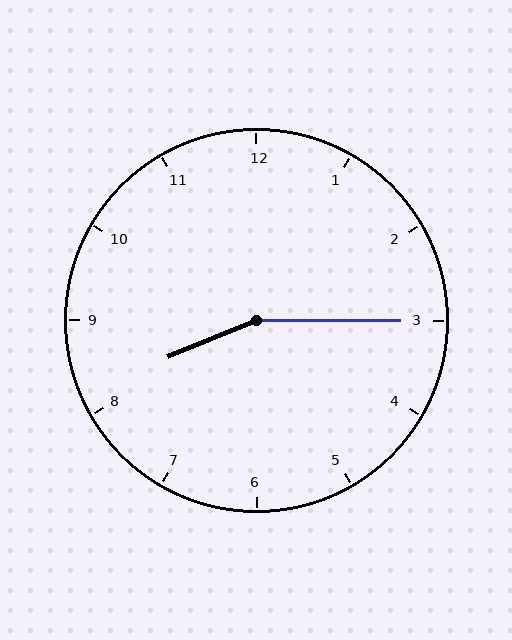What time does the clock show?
8:15.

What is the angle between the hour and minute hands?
Approximately 158 degrees.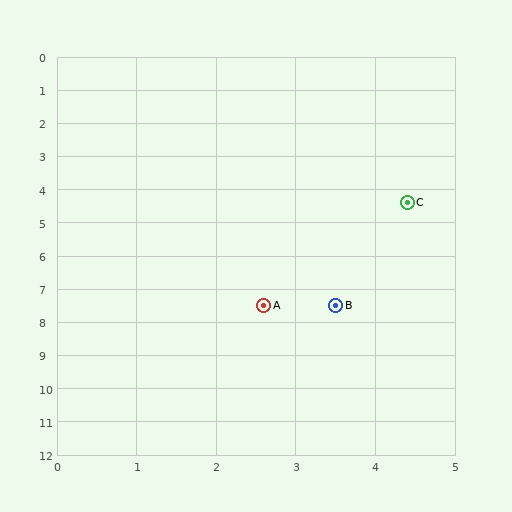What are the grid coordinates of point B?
Point B is at approximately (3.5, 7.5).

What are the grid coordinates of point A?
Point A is at approximately (2.6, 7.5).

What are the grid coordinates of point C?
Point C is at approximately (4.4, 4.4).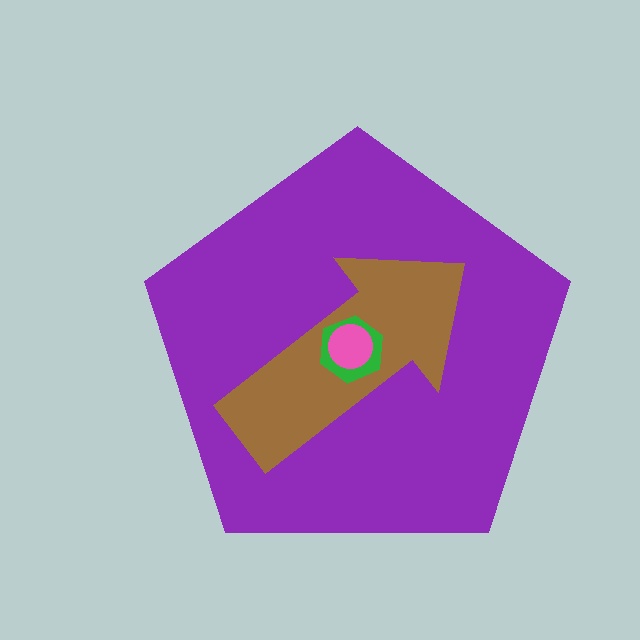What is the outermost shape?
The purple pentagon.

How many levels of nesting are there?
4.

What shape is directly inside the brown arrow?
The green hexagon.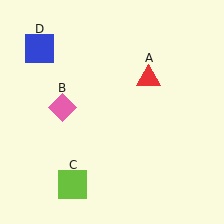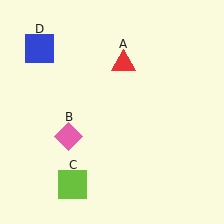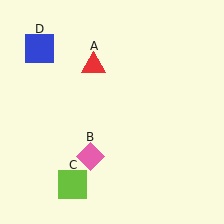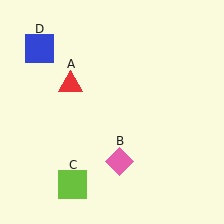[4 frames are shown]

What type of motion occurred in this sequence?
The red triangle (object A), pink diamond (object B) rotated counterclockwise around the center of the scene.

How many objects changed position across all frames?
2 objects changed position: red triangle (object A), pink diamond (object B).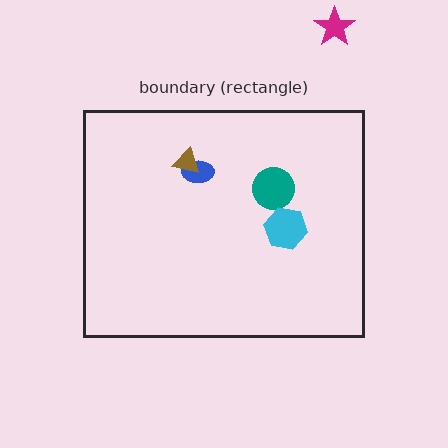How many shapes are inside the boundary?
4 inside, 1 outside.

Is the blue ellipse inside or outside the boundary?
Inside.